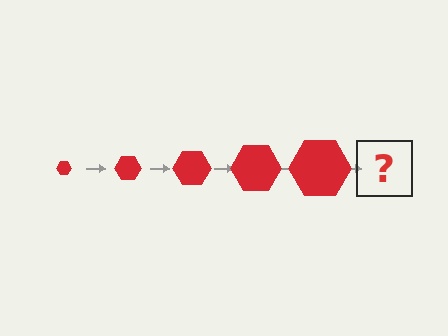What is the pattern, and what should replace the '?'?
The pattern is that the hexagon gets progressively larger each step. The '?' should be a red hexagon, larger than the previous one.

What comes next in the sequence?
The next element should be a red hexagon, larger than the previous one.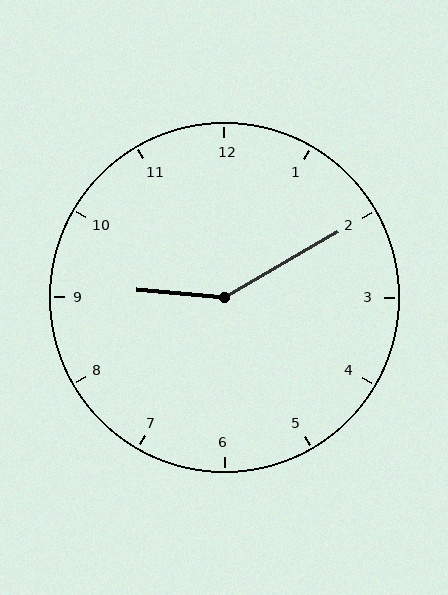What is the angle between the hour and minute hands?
Approximately 145 degrees.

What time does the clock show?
9:10.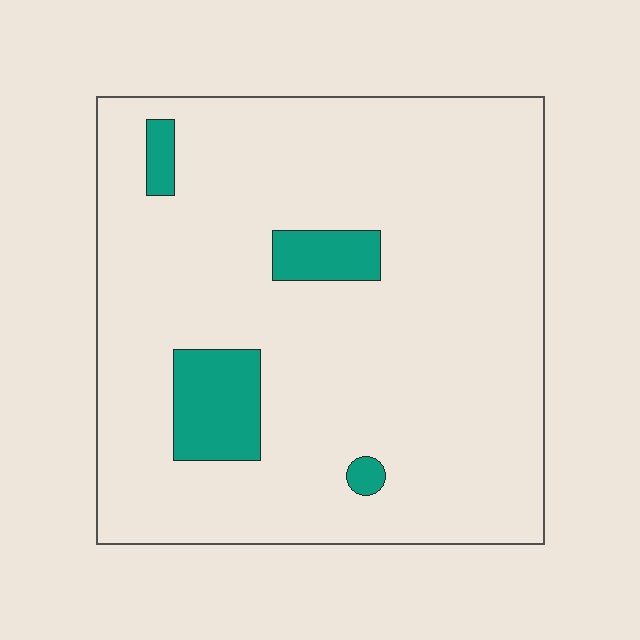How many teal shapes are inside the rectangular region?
4.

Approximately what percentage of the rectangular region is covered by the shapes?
Approximately 10%.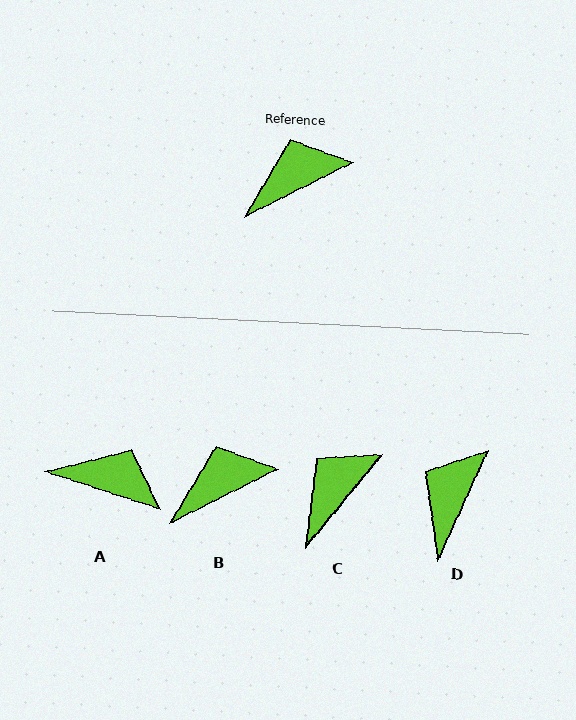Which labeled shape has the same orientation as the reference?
B.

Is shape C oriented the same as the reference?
No, it is off by about 24 degrees.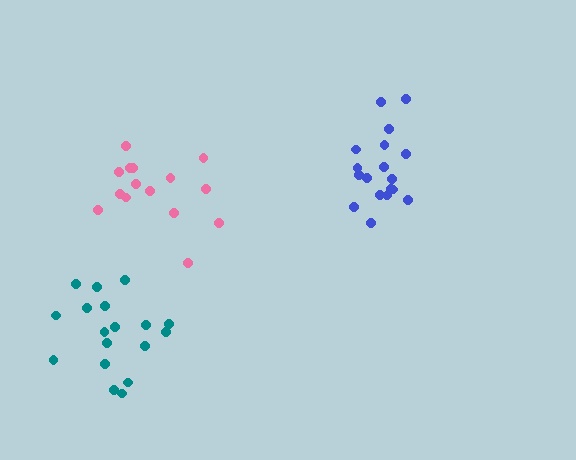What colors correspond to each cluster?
The clusters are colored: blue, pink, teal.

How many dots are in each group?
Group 1: 18 dots, Group 2: 15 dots, Group 3: 18 dots (51 total).